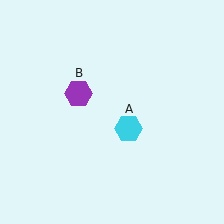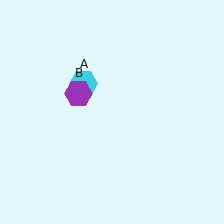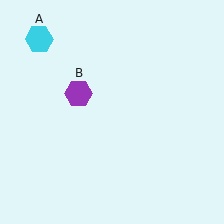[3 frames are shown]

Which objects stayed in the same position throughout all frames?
Purple hexagon (object B) remained stationary.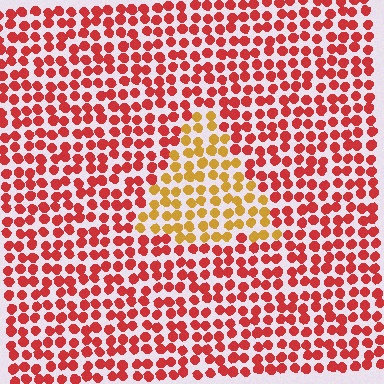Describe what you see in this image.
The image is filled with small red elements in a uniform arrangement. A triangle-shaped region is visible where the elements are tinted to a slightly different hue, forming a subtle color boundary.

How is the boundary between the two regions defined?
The boundary is defined purely by a slight shift in hue (about 44 degrees). Spacing, size, and orientation are identical on both sides.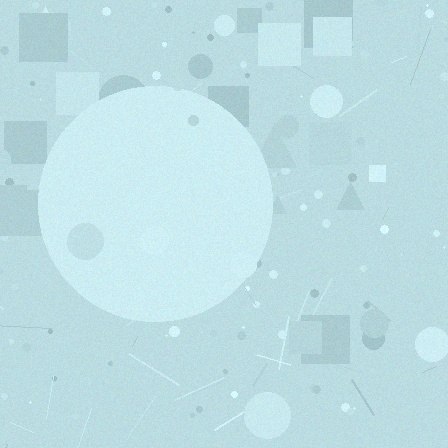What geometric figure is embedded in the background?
A circle is embedded in the background.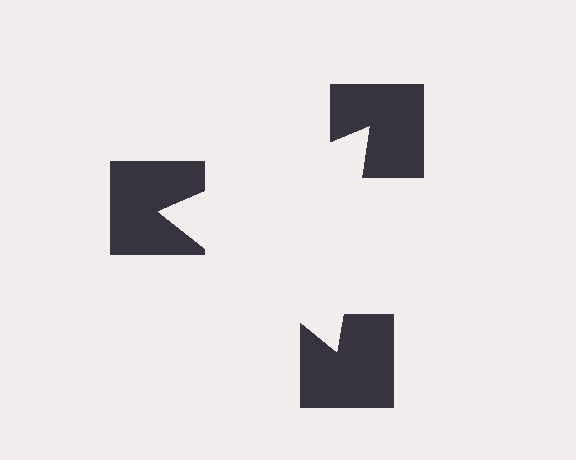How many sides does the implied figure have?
3 sides.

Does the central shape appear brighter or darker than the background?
It typically appears slightly brighter than the background, even though no actual brightness change is drawn.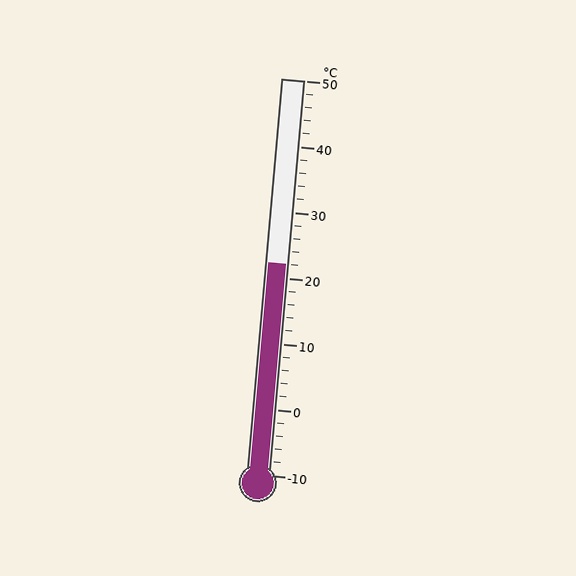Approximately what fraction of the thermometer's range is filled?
The thermometer is filled to approximately 55% of its range.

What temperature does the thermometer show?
The thermometer shows approximately 22°C.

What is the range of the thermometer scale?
The thermometer scale ranges from -10°C to 50°C.